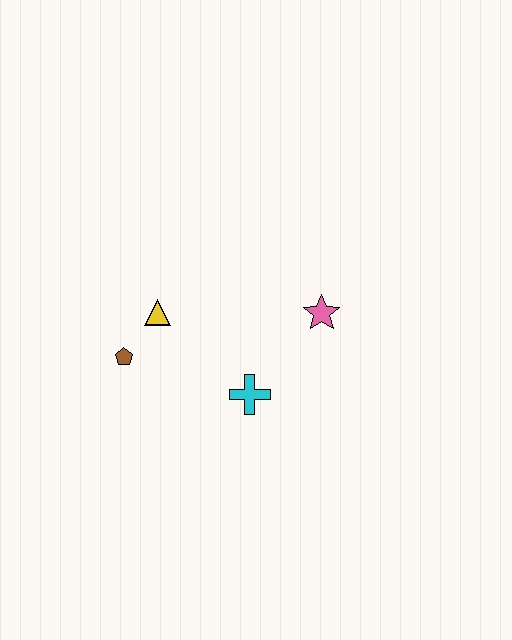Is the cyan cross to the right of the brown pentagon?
Yes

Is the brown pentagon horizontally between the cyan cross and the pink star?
No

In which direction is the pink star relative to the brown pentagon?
The pink star is to the right of the brown pentagon.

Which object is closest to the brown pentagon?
The yellow triangle is closest to the brown pentagon.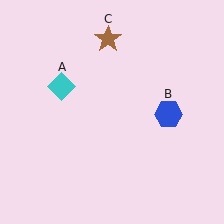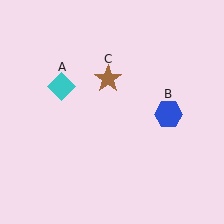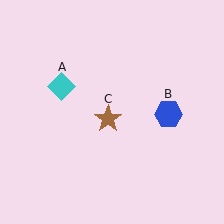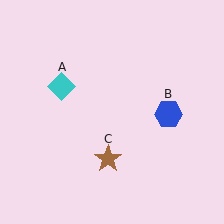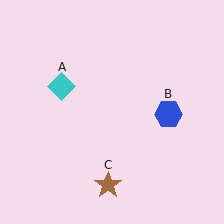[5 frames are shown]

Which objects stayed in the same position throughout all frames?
Cyan diamond (object A) and blue hexagon (object B) remained stationary.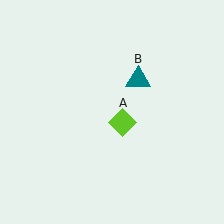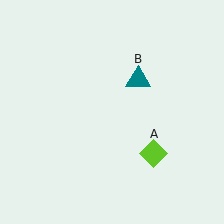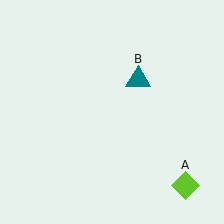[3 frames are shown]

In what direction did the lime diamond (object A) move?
The lime diamond (object A) moved down and to the right.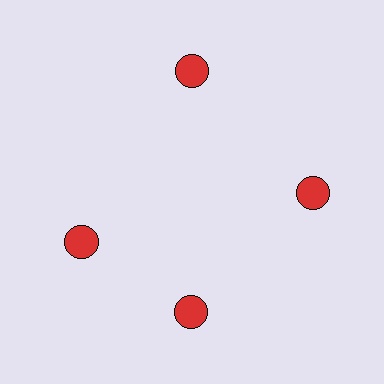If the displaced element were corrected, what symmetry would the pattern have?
It would have 4-fold rotational symmetry — the pattern would map onto itself every 90 degrees.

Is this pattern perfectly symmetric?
No. The 4 red circles are arranged in a ring, but one element near the 9 o'clock position is rotated out of alignment along the ring, breaking the 4-fold rotational symmetry.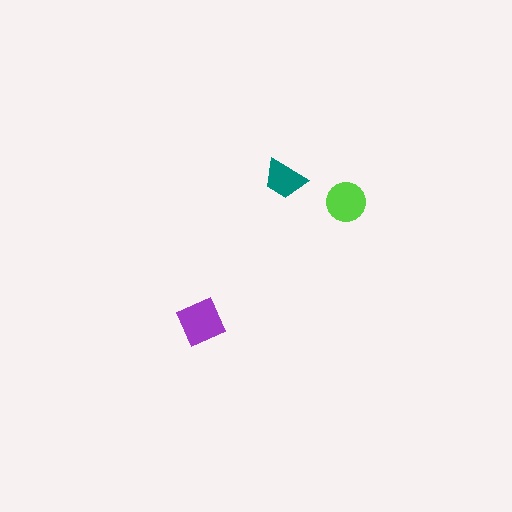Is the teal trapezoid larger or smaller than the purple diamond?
Smaller.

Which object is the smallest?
The teal trapezoid.